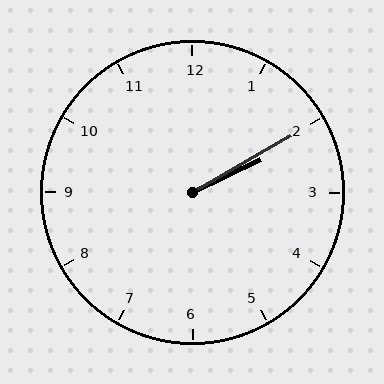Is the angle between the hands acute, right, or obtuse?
It is acute.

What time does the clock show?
2:10.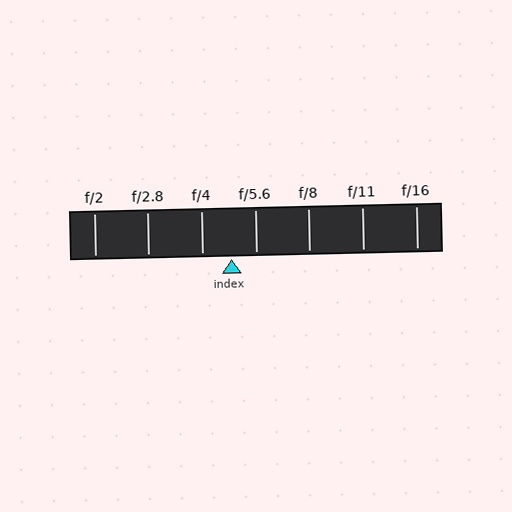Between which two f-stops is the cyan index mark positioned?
The index mark is between f/4 and f/5.6.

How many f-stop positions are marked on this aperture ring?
There are 7 f-stop positions marked.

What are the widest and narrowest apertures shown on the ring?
The widest aperture shown is f/2 and the narrowest is f/16.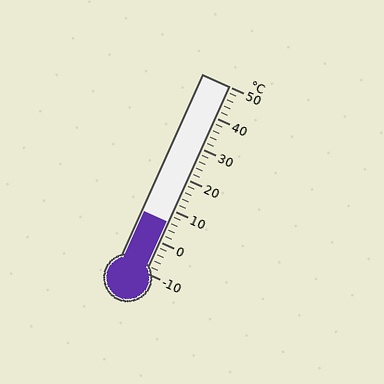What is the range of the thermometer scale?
The thermometer scale ranges from -10°C to 50°C.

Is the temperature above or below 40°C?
The temperature is below 40°C.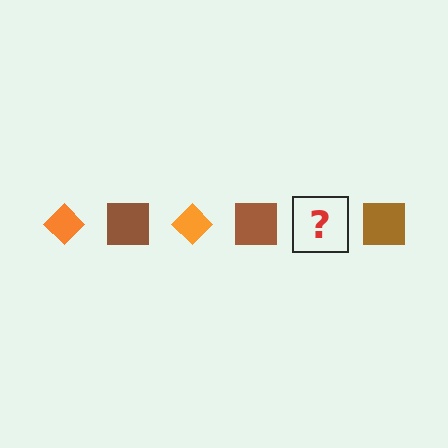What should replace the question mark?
The question mark should be replaced with an orange diamond.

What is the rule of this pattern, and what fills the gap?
The rule is that the pattern alternates between orange diamond and brown square. The gap should be filled with an orange diamond.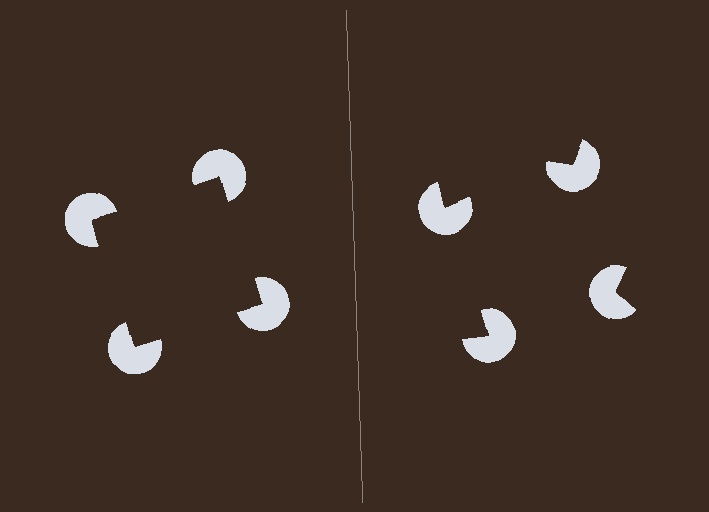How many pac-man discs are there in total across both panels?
8 — 4 on each side.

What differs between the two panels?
The pac-man discs are positioned identically on both sides; only the wedge orientations differ. On the left they align to a square; on the right they are misaligned.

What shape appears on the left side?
An illusory square.